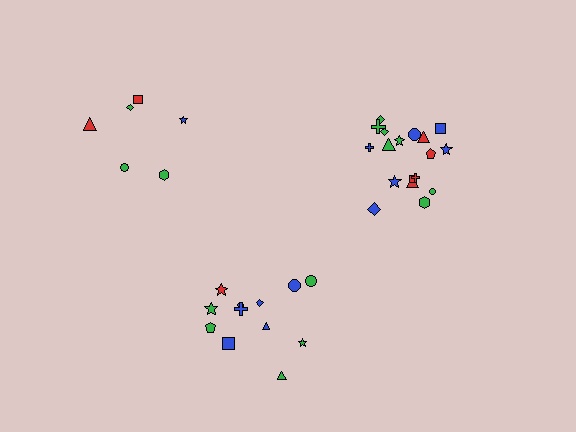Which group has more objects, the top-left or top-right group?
The top-right group.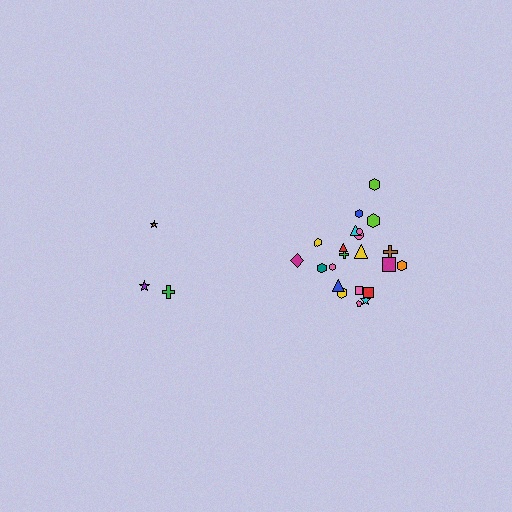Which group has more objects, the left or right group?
The right group.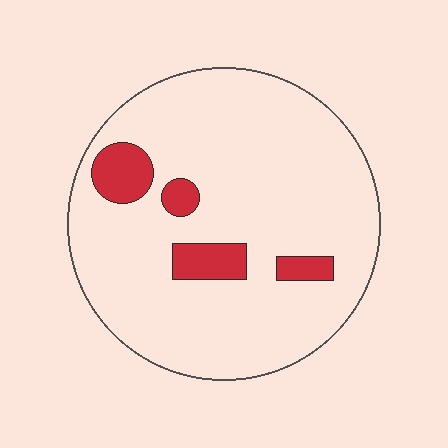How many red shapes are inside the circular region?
4.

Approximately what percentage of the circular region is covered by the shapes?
Approximately 10%.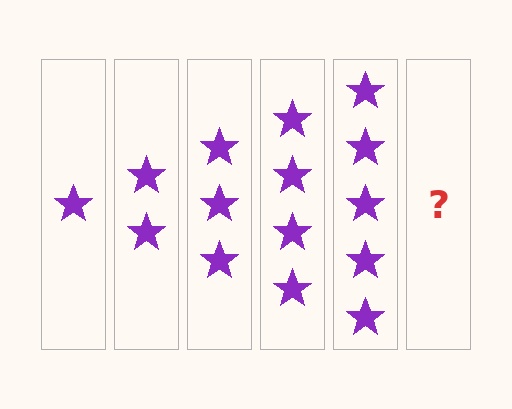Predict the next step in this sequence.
The next step is 6 stars.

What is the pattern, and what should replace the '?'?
The pattern is that each step adds one more star. The '?' should be 6 stars.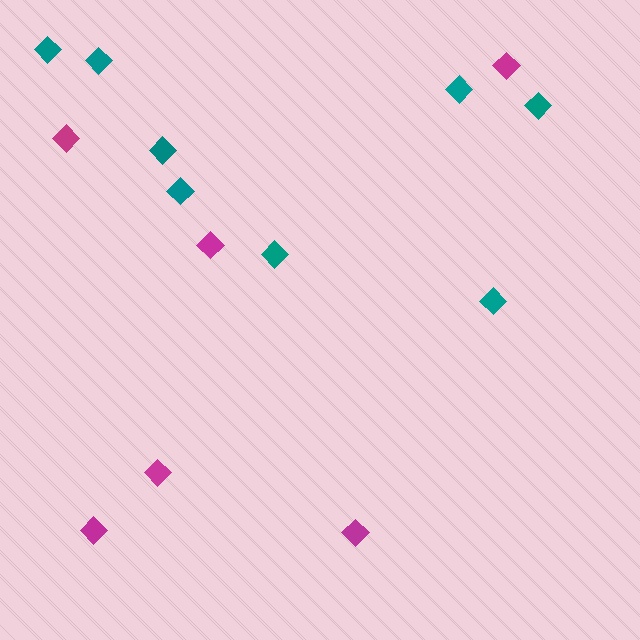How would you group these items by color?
There are 2 groups: one group of teal diamonds (8) and one group of magenta diamonds (6).